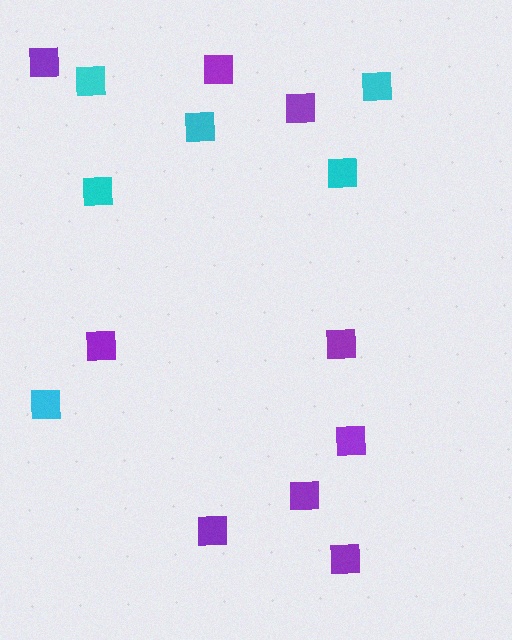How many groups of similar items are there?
There are 2 groups: one group of cyan squares (6) and one group of purple squares (9).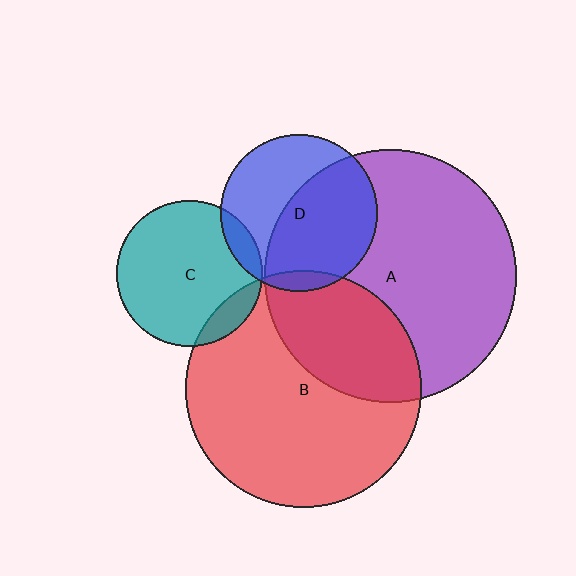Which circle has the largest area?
Circle A (purple).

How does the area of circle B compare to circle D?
Approximately 2.3 times.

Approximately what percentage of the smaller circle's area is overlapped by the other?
Approximately 55%.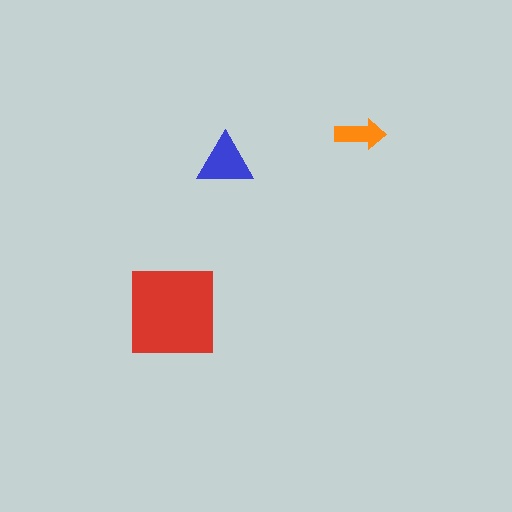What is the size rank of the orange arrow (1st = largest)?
3rd.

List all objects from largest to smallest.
The red square, the blue triangle, the orange arrow.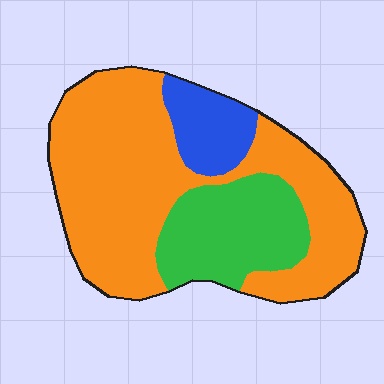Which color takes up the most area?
Orange, at roughly 65%.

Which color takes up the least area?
Blue, at roughly 10%.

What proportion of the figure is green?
Green takes up between a sixth and a third of the figure.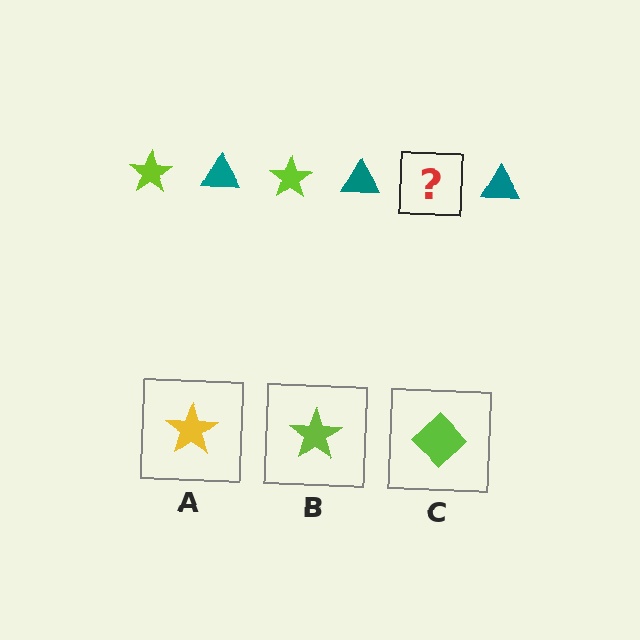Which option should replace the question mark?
Option B.